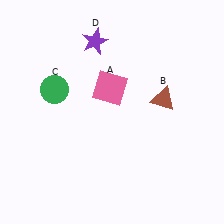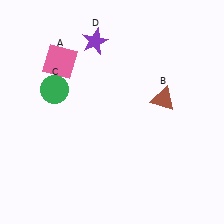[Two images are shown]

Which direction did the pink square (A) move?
The pink square (A) moved left.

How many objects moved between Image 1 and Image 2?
1 object moved between the two images.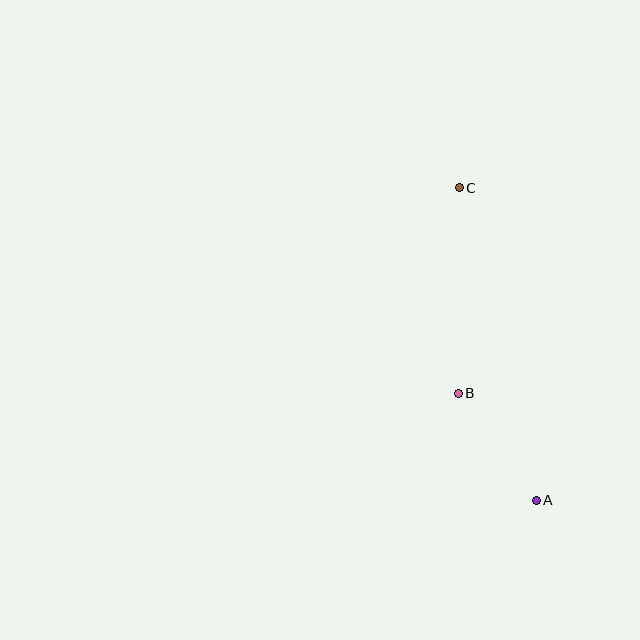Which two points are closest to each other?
Points A and B are closest to each other.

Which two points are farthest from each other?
Points A and C are farthest from each other.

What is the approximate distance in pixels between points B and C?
The distance between B and C is approximately 205 pixels.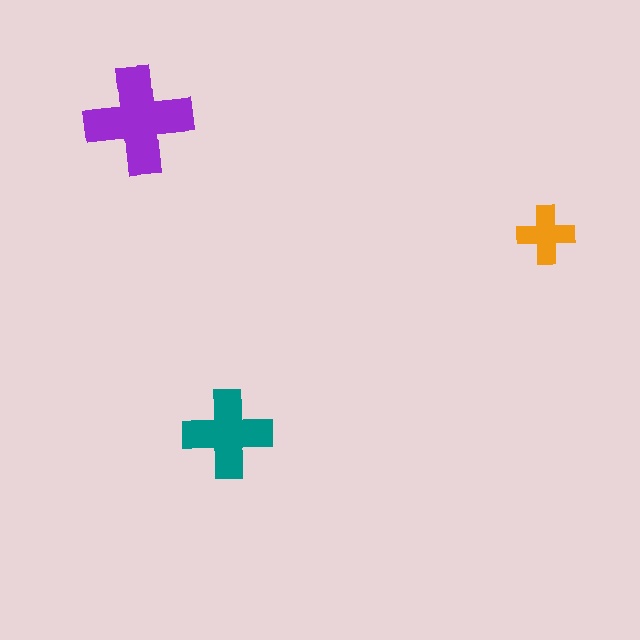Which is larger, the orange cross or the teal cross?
The teal one.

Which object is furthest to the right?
The orange cross is rightmost.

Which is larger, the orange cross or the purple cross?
The purple one.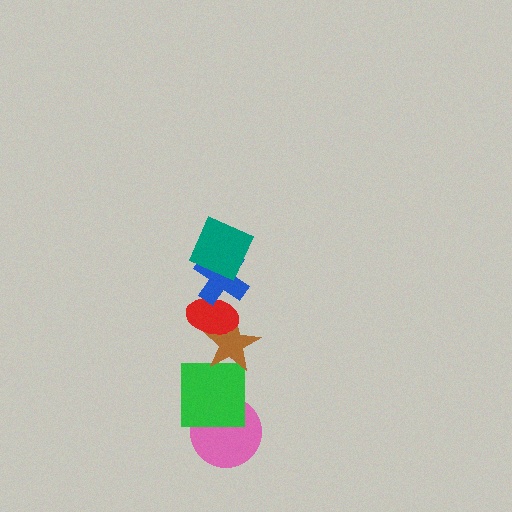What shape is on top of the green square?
The brown star is on top of the green square.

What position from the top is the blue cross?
The blue cross is 2nd from the top.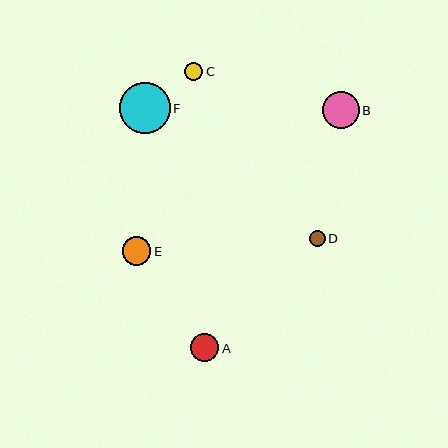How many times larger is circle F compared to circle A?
Circle F is approximately 1.8 times the size of circle A.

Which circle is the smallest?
Circle D is the smallest with a size of approximately 16 pixels.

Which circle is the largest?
Circle F is the largest with a size of approximately 50 pixels.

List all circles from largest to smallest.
From largest to smallest: F, B, E, A, C, D.